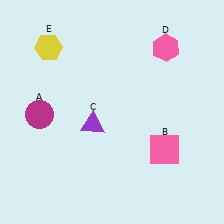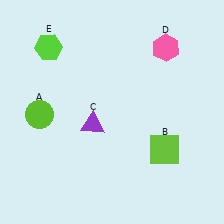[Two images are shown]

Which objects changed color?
A changed from magenta to lime. B changed from pink to lime. E changed from yellow to lime.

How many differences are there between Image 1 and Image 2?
There are 3 differences between the two images.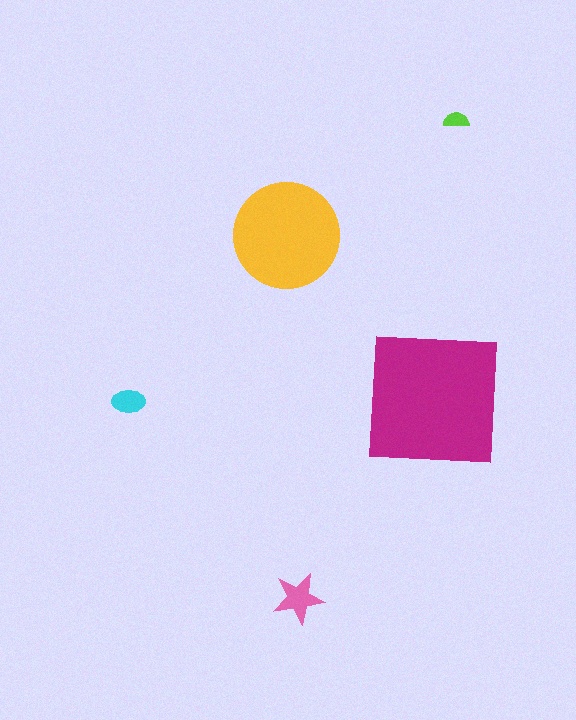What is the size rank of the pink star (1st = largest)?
3rd.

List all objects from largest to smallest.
The magenta square, the yellow circle, the pink star, the cyan ellipse, the lime semicircle.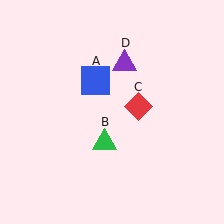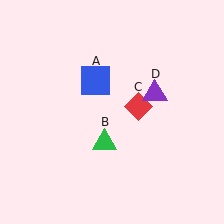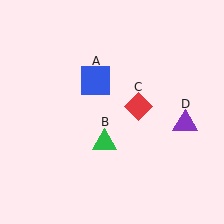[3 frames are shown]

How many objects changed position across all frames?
1 object changed position: purple triangle (object D).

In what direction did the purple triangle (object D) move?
The purple triangle (object D) moved down and to the right.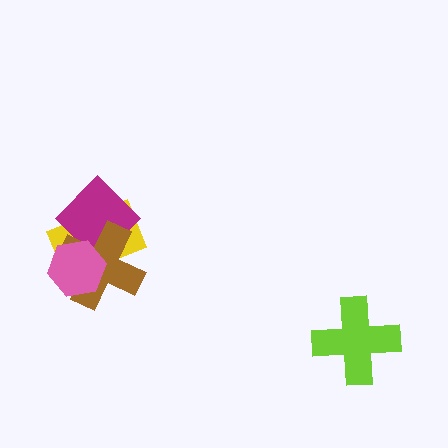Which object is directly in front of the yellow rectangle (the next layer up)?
The magenta diamond is directly in front of the yellow rectangle.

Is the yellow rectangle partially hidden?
Yes, it is partially covered by another shape.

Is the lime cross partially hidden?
No, no other shape covers it.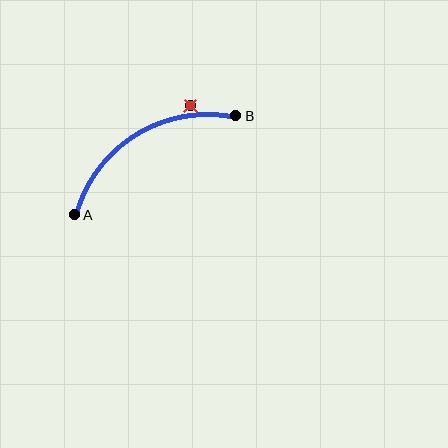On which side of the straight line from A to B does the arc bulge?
The arc bulges above the straight line connecting A and B.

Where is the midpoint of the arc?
The arc midpoint is the point on the curve farthest from the straight line joining A and B. It sits above that line.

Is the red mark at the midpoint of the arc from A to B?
No — the red mark does not lie on the arc at all. It sits slightly outside the curve.